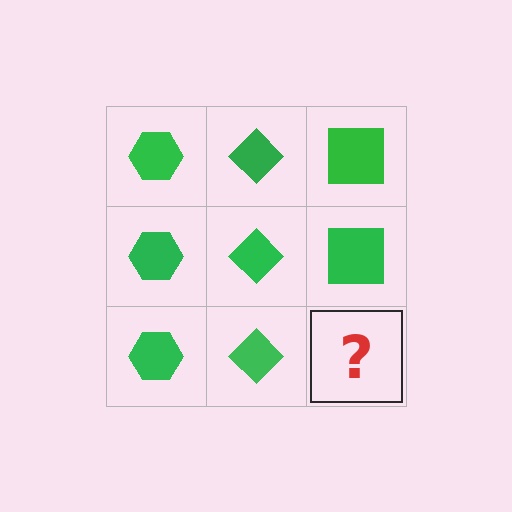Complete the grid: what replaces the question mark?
The question mark should be replaced with a green square.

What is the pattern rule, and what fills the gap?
The rule is that each column has a consistent shape. The gap should be filled with a green square.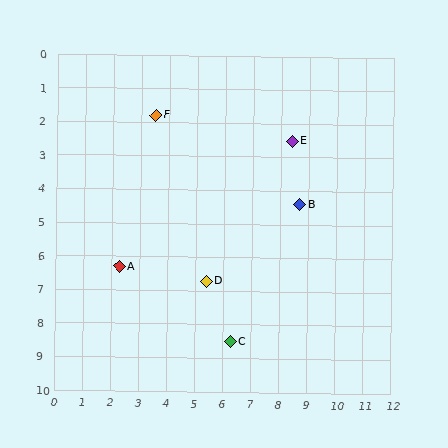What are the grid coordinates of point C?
Point C is at approximately (6.3, 8.5).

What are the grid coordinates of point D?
Point D is at approximately (5.4, 6.7).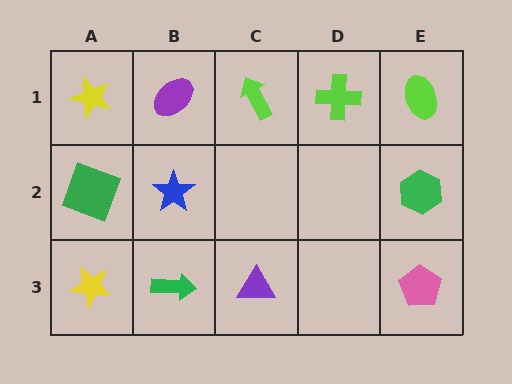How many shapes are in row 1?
5 shapes.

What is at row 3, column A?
A yellow star.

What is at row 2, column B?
A blue star.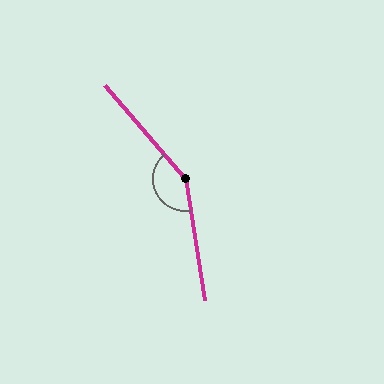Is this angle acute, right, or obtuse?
It is obtuse.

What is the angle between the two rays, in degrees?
Approximately 148 degrees.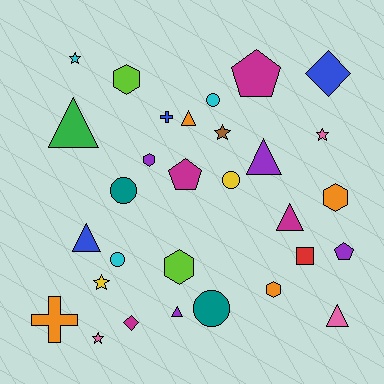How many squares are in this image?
There is 1 square.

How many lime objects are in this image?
There are 2 lime objects.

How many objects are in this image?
There are 30 objects.